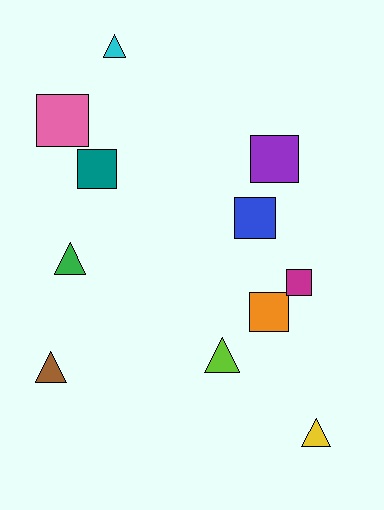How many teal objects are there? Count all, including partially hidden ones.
There is 1 teal object.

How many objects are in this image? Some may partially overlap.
There are 11 objects.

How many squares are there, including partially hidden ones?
There are 6 squares.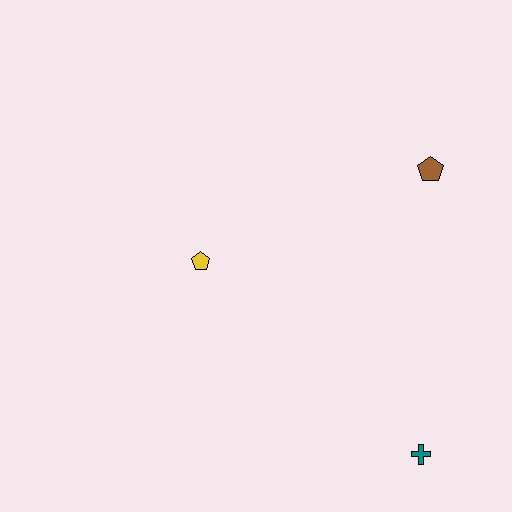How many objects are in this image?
There are 3 objects.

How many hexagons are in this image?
There are no hexagons.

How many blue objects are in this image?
There are no blue objects.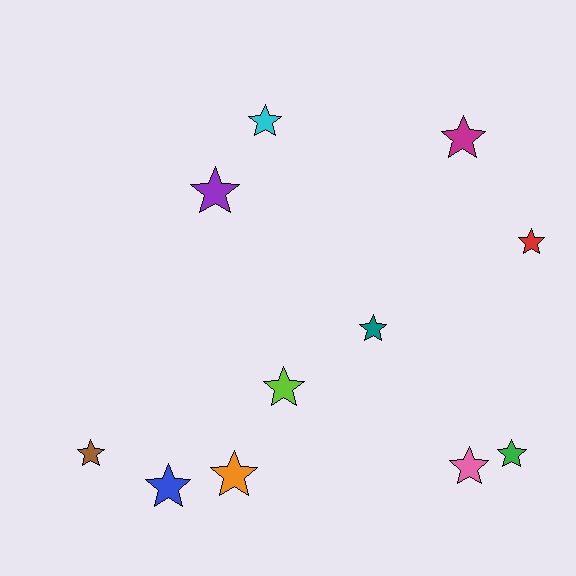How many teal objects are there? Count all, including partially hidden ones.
There is 1 teal object.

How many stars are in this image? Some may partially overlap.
There are 11 stars.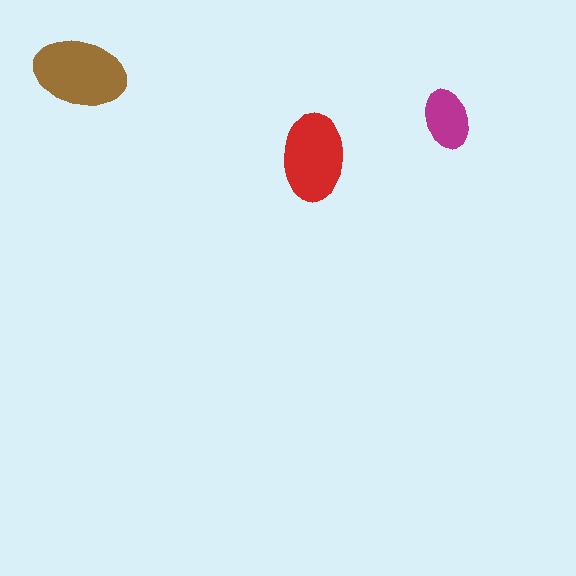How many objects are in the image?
There are 3 objects in the image.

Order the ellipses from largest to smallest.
the brown one, the red one, the magenta one.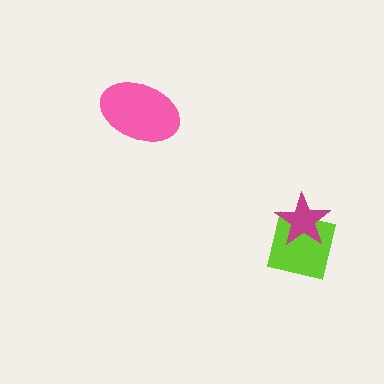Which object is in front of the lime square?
The magenta star is in front of the lime square.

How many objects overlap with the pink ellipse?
0 objects overlap with the pink ellipse.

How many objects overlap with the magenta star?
1 object overlaps with the magenta star.